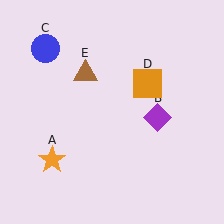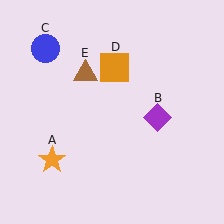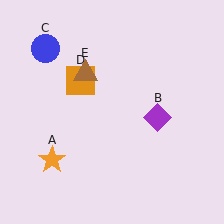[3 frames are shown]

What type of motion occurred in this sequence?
The orange square (object D) rotated counterclockwise around the center of the scene.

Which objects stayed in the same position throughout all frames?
Orange star (object A) and purple diamond (object B) and blue circle (object C) and brown triangle (object E) remained stationary.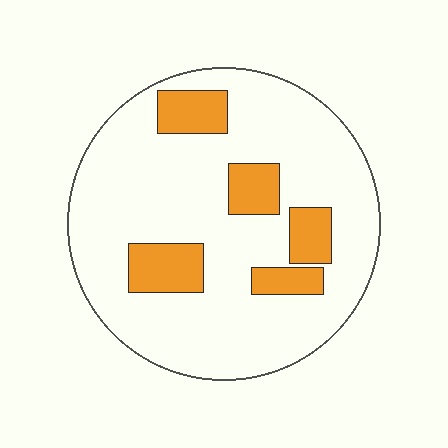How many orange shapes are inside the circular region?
5.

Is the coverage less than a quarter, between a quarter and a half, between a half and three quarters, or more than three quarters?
Less than a quarter.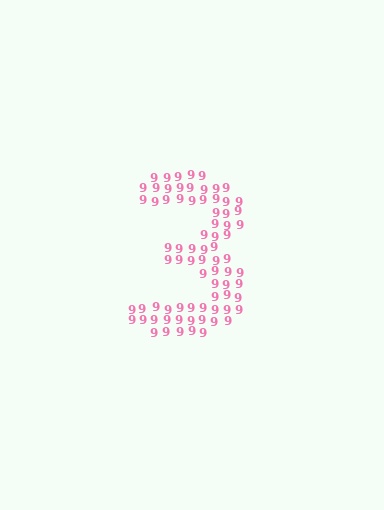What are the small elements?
The small elements are digit 9's.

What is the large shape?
The large shape is the digit 3.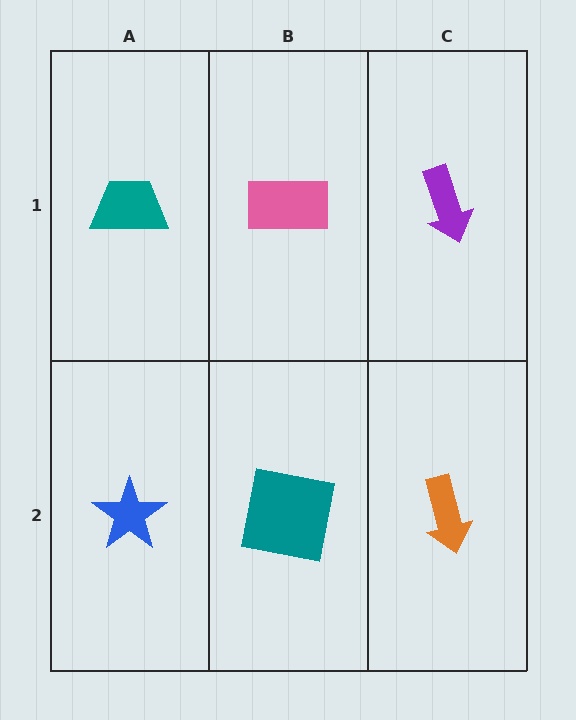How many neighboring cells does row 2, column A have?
2.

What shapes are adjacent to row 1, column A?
A blue star (row 2, column A), a pink rectangle (row 1, column B).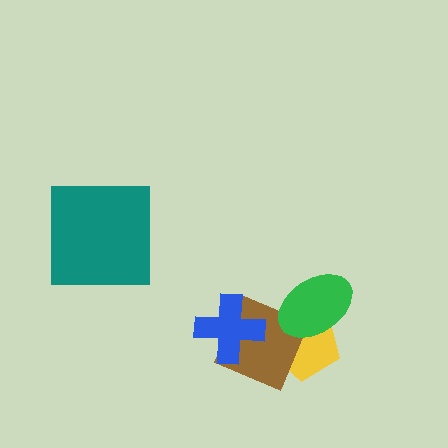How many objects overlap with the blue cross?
1 object overlaps with the blue cross.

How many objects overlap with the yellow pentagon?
2 objects overlap with the yellow pentagon.